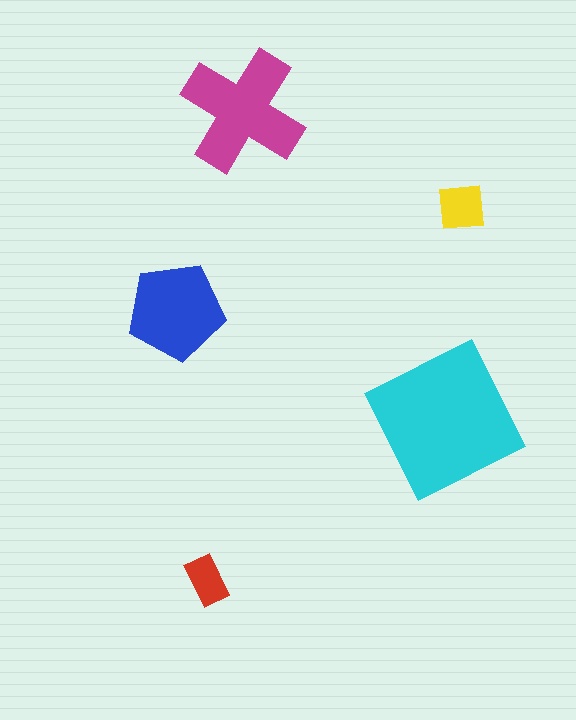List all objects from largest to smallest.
The cyan square, the magenta cross, the blue pentagon, the yellow square, the red rectangle.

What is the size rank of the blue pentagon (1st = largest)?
3rd.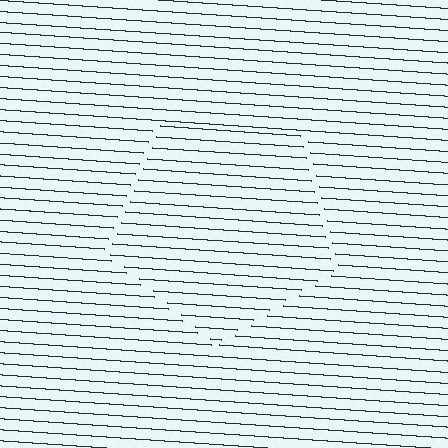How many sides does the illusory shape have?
5 sides — the line-ends trace a pentagon.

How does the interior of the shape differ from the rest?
The interior of the shape contains the same grating, shifted by half a period — the contour is defined by the phase discontinuity where line-ends from the inner and outer gratings abut.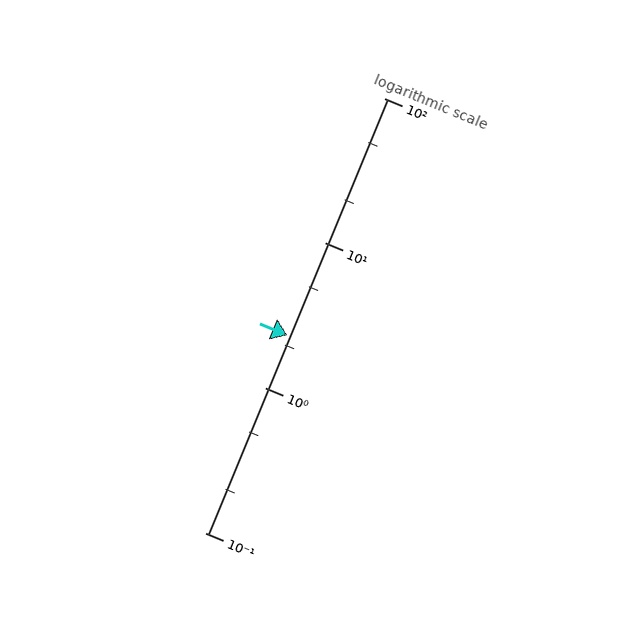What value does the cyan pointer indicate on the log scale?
The pointer indicates approximately 2.3.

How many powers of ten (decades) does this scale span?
The scale spans 3 decades, from 0.1 to 100.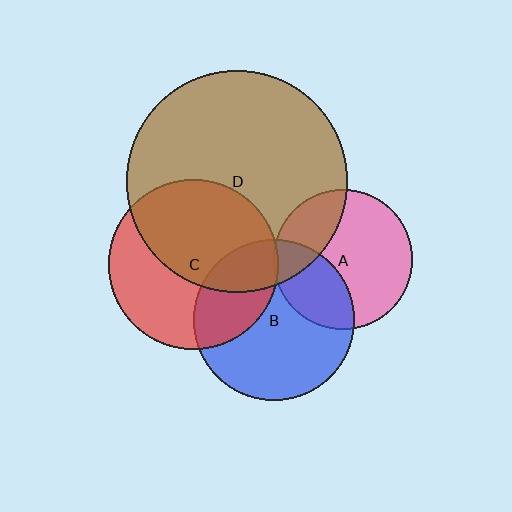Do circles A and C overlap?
Yes.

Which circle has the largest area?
Circle D (brown).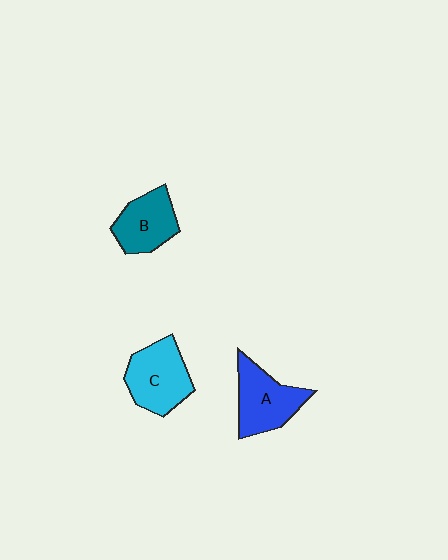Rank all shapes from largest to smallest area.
From largest to smallest: C (cyan), A (blue), B (teal).